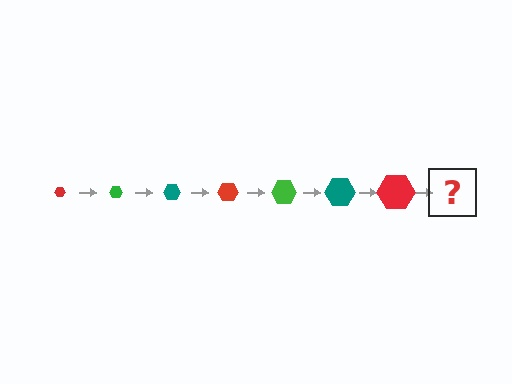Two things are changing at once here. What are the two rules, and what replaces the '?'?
The two rules are that the hexagon grows larger each step and the color cycles through red, green, and teal. The '?' should be a green hexagon, larger than the previous one.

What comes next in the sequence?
The next element should be a green hexagon, larger than the previous one.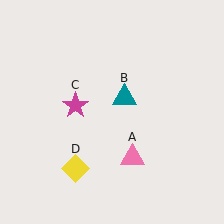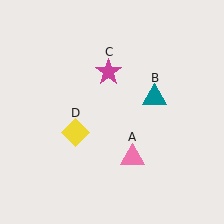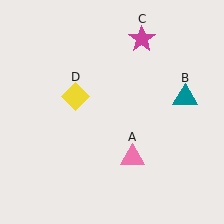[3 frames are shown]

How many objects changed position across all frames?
3 objects changed position: teal triangle (object B), magenta star (object C), yellow diamond (object D).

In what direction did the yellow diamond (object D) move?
The yellow diamond (object D) moved up.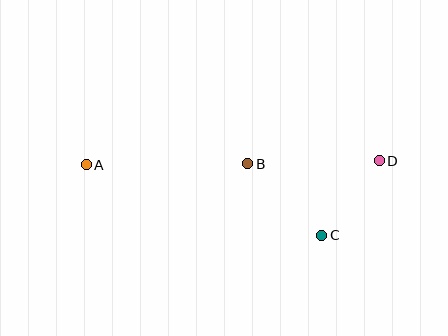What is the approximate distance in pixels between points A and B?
The distance between A and B is approximately 161 pixels.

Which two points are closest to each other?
Points C and D are closest to each other.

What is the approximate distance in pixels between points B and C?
The distance between B and C is approximately 103 pixels.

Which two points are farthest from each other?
Points A and D are farthest from each other.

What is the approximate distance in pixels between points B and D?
The distance between B and D is approximately 132 pixels.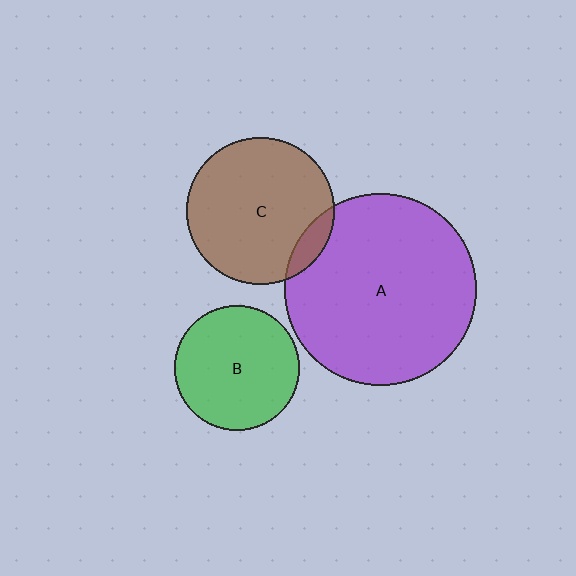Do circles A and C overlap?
Yes.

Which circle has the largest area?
Circle A (purple).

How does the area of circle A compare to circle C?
Approximately 1.7 times.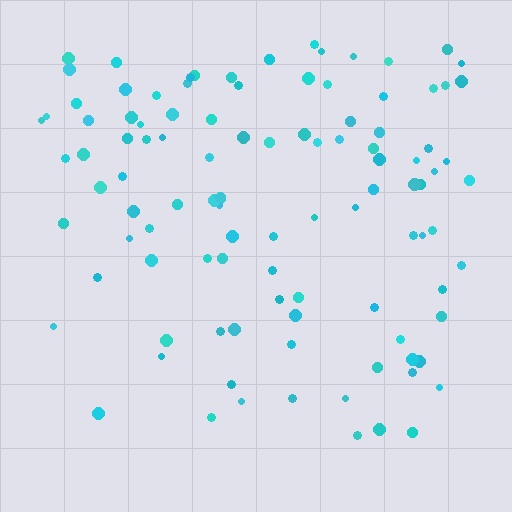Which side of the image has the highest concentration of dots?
The top.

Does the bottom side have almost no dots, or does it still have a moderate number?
Still a moderate number, just noticeably fewer than the top.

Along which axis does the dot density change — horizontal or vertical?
Vertical.